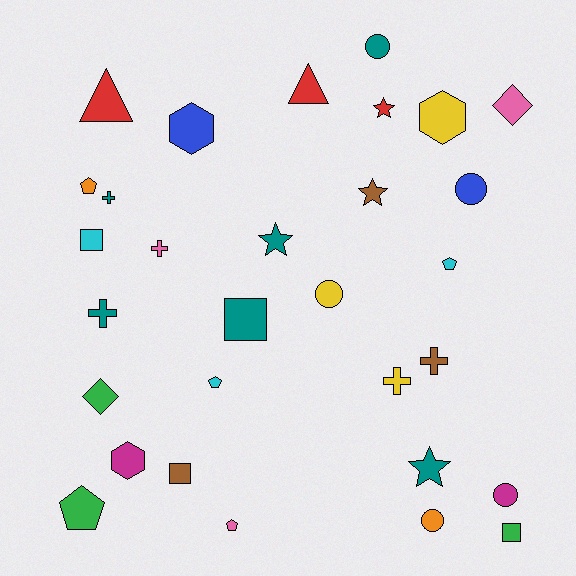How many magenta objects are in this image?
There are 2 magenta objects.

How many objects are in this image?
There are 30 objects.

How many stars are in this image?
There are 4 stars.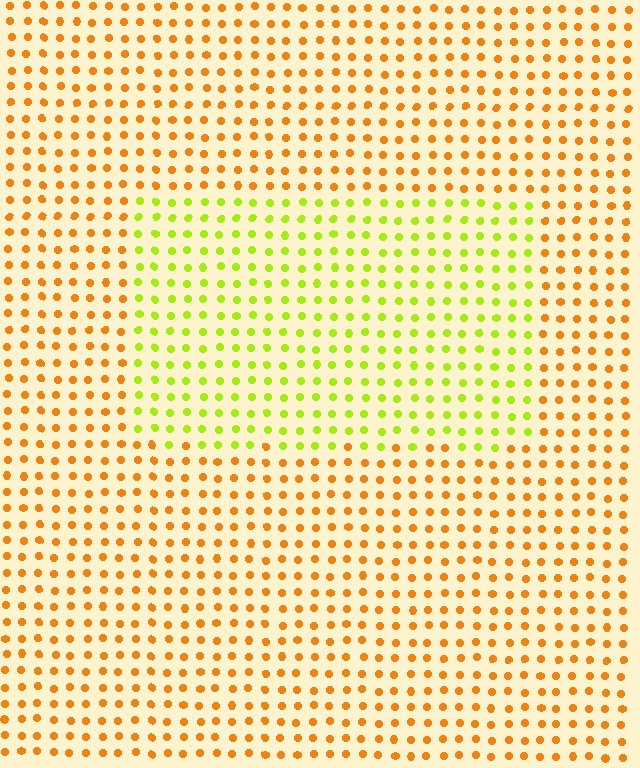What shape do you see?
I see a rectangle.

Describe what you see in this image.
The image is filled with small orange elements in a uniform arrangement. A rectangle-shaped region is visible where the elements are tinted to a slightly different hue, forming a subtle color boundary.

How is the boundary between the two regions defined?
The boundary is defined purely by a slight shift in hue (about 51 degrees). Spacing, size, and orientation are identical on both sides.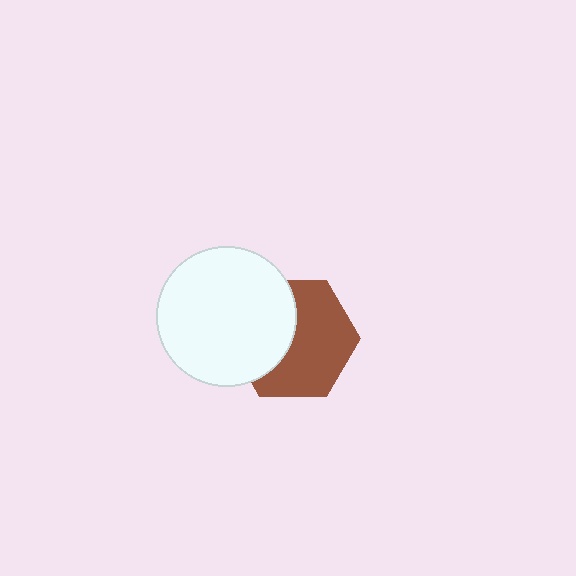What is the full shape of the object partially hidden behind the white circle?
The partially hidden object is a brown hexagon.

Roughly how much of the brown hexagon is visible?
About half of it is visible (roughly 60%).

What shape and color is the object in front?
The object in front is a white circle.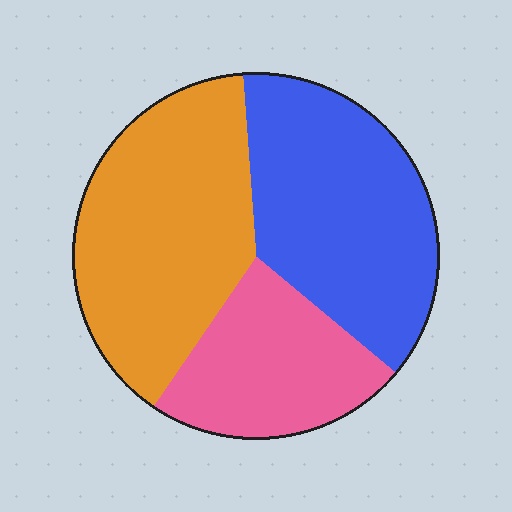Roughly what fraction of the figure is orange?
Orange takes up between a quarter and a half of the figure.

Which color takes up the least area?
Pink, at roughly 25%.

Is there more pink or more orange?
Orange.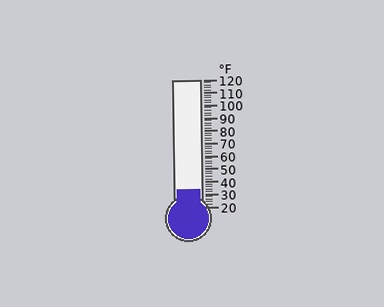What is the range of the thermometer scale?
The thermometer scale ranges from 20°F to 120°F.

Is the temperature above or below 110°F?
The temperature is below 110°F.